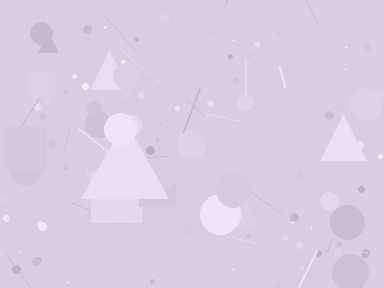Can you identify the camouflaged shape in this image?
The camouflaged shape is a triangle.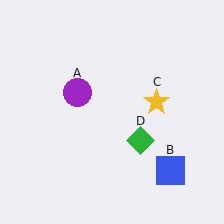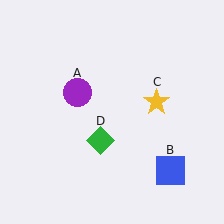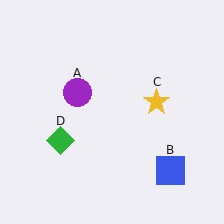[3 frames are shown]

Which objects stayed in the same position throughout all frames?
Purple circle (object A) and blue square (object B) and yellow star (object C) remained stationary.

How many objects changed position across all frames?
1 object changed position: green diamond (object D).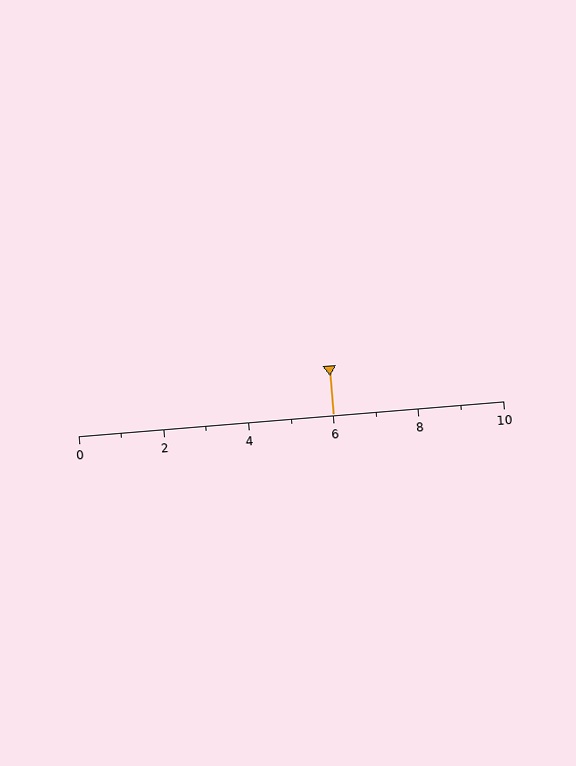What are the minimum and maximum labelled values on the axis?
The axis runs from 0 to 10.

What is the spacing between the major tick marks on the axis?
The major ticks are spaced 2 apart.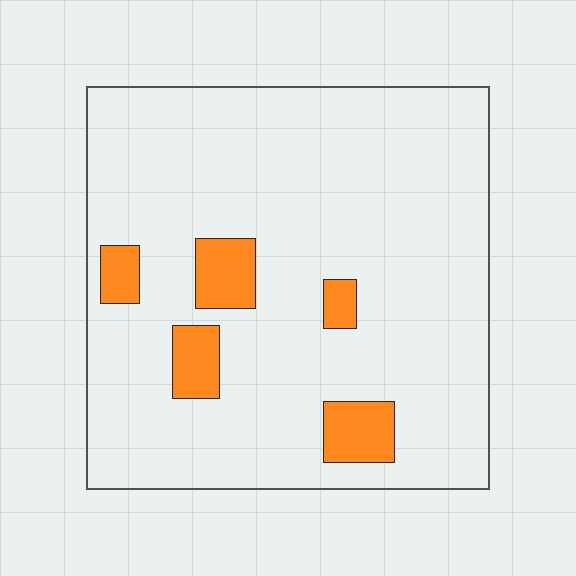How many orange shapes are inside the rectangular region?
5.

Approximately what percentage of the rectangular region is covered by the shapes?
Approximately 10%.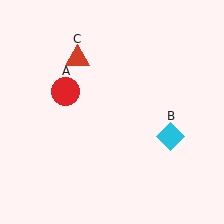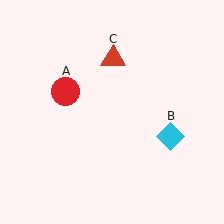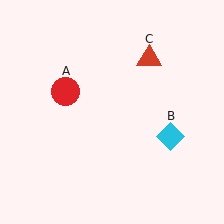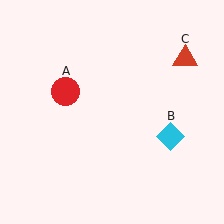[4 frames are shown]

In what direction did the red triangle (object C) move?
The red triangle (object C) moved right.